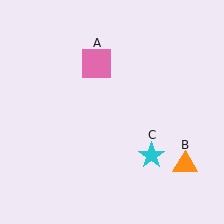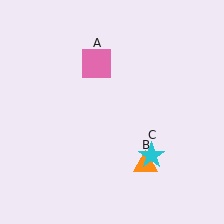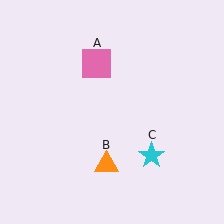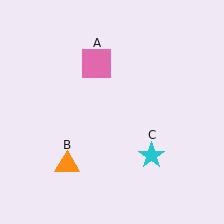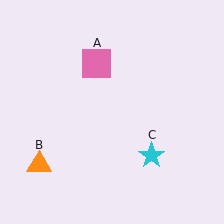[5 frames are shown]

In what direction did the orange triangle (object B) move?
The orange triangle (object B) moved left.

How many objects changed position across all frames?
1 object changed position: orange triangle (object B).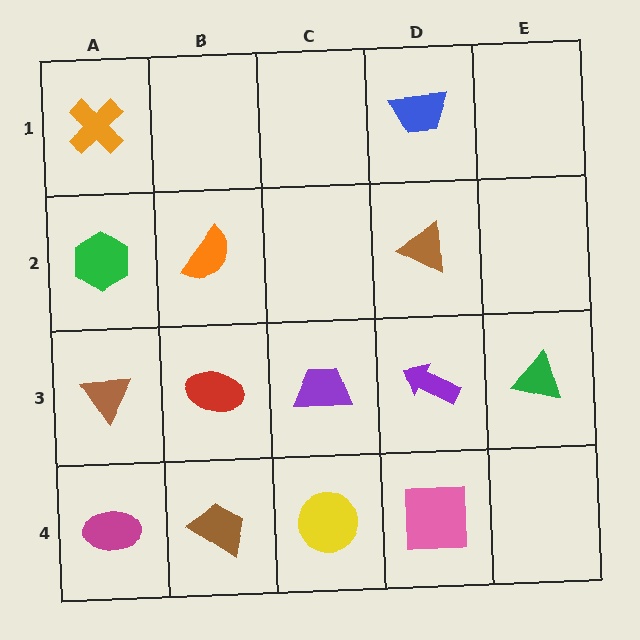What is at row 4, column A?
A magenta ellipse.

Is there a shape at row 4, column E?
No, that cell is empty.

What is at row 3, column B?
A red ellipse.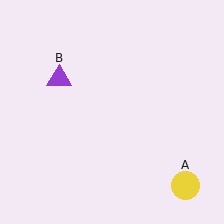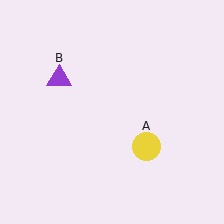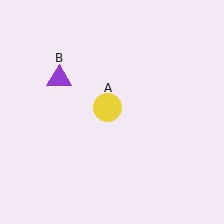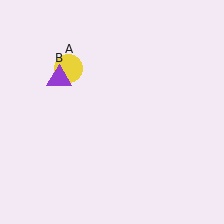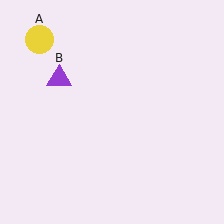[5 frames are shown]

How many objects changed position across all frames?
1 object changed position: yellow circle (object A).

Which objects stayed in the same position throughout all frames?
Purple triangle (object B) remained stationary.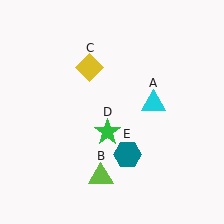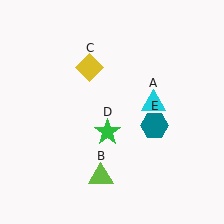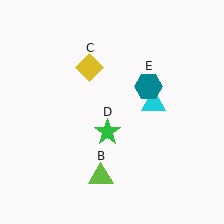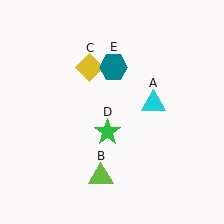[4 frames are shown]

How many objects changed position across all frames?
1 object changed position: teal hexagon (object E).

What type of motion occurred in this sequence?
The teal hexagon (object E) rotated counterclockwise around the center of the scene.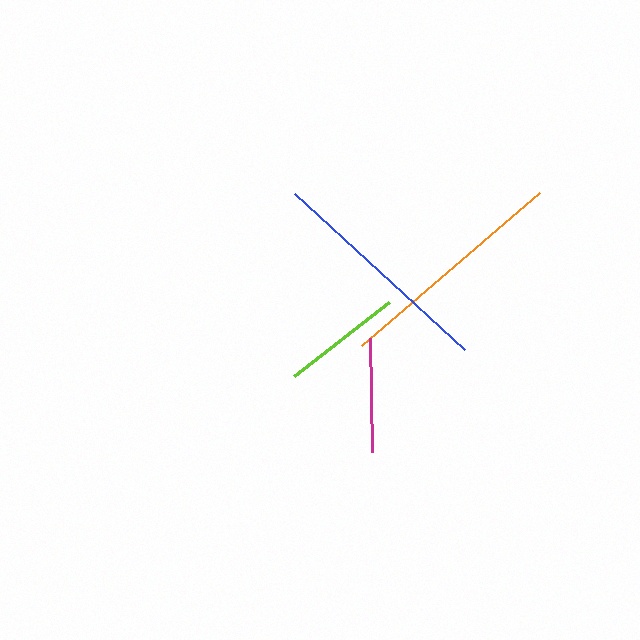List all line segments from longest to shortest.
From longest to shortest: orange, blue, lime, magenta.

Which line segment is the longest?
The orange line is the longest at approximately 235 pixels.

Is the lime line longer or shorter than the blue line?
The blue line is longer than the lime line.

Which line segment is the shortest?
The magenta line is the shortest at approximately 114 pixels.